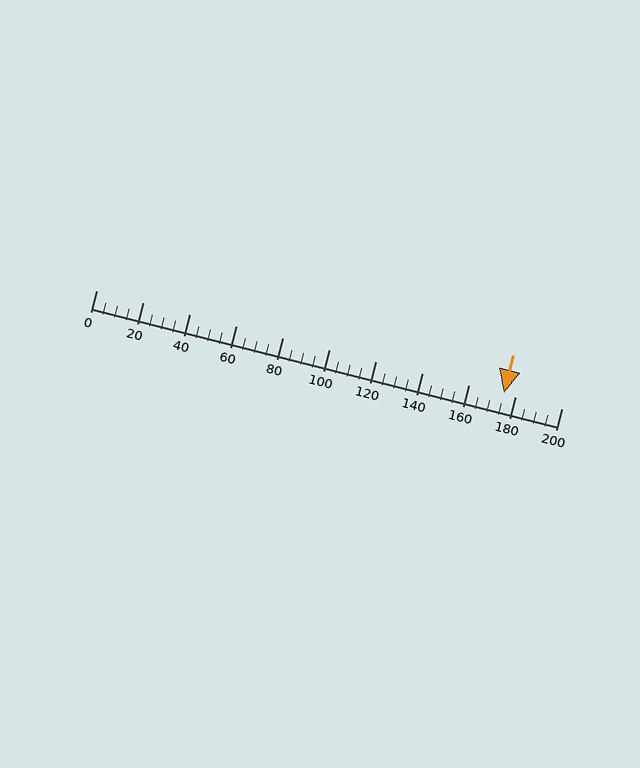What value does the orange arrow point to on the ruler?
The orange arrow points to approximately 175.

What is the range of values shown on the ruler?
The ruler shows values from 0 to 200.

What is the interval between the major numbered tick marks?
The major tick marks are spaced 20 units apart.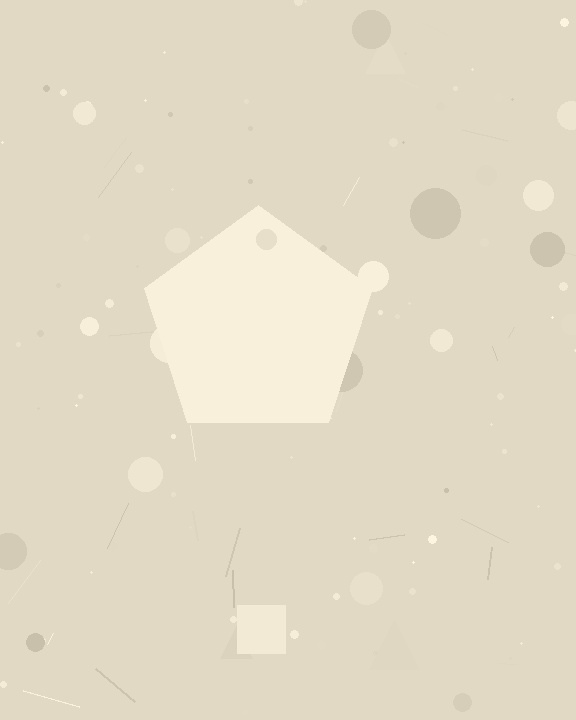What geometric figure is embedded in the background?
A pentagon is embedded in the background.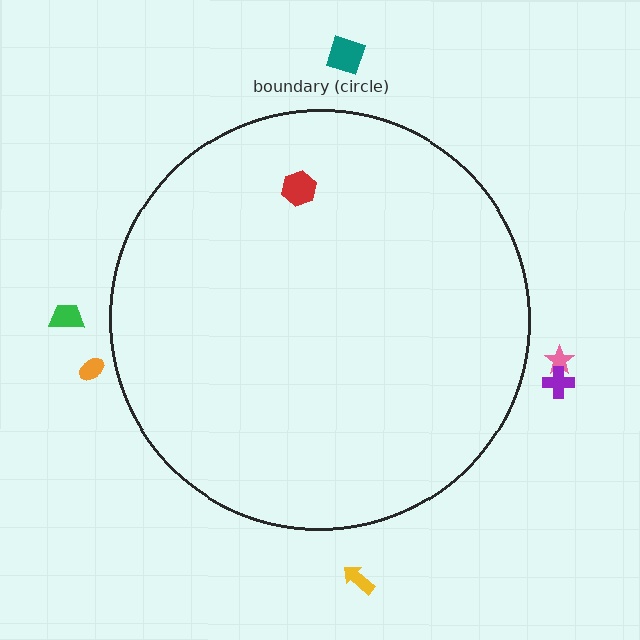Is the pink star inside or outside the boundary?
Outside.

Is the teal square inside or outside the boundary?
Outside.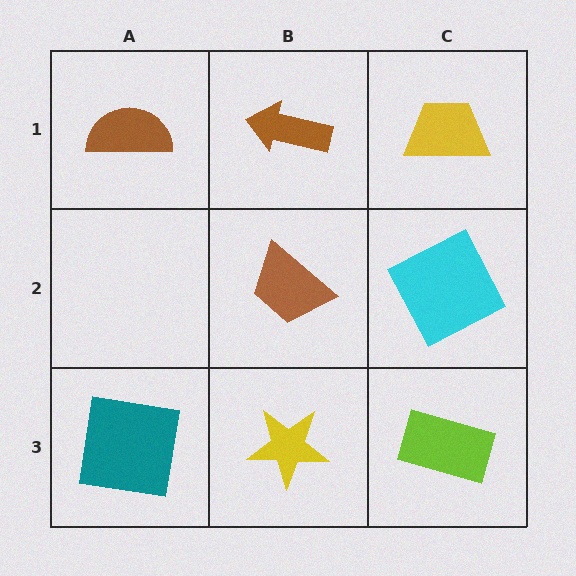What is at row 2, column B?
A brown trapezoid.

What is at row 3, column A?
A teal square.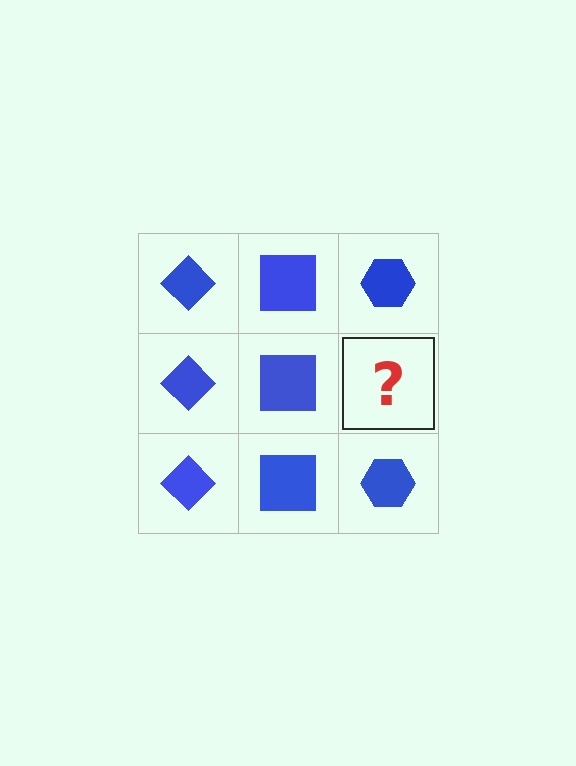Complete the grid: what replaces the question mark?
The question mark should be replaced with a blue hexagon.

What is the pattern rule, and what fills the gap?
The rule is that each column has a consistent shape. The gap should be filled with a blue hexagon.